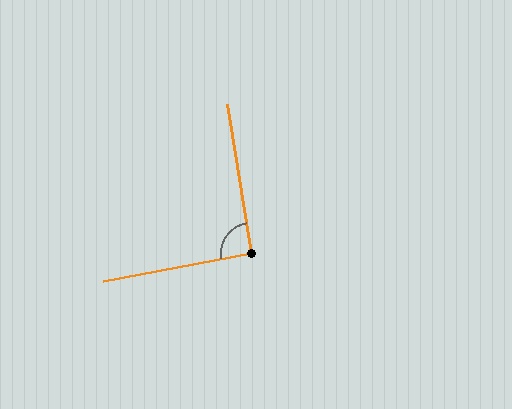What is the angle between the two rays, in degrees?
Approximately 92 degrees.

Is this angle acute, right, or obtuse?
It is approximately a right angle.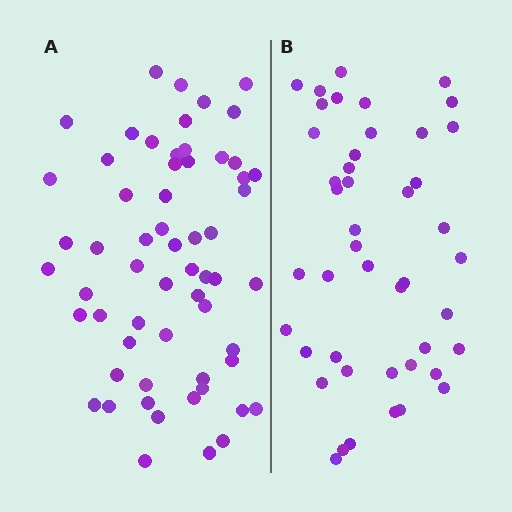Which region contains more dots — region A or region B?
Region A (the left region) has more dots.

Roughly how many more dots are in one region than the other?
Region A has approximately 15 more dots than region B.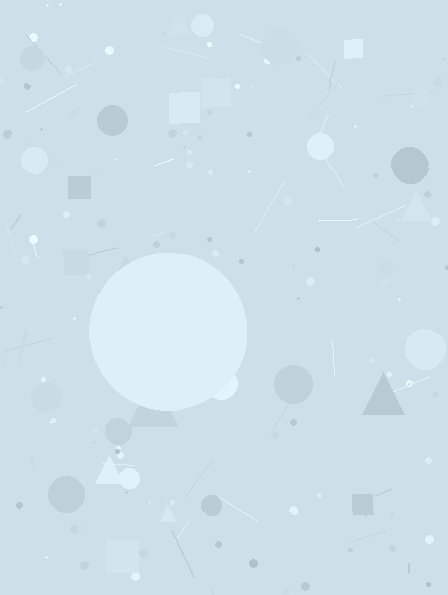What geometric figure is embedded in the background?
A circle is embedded in the background.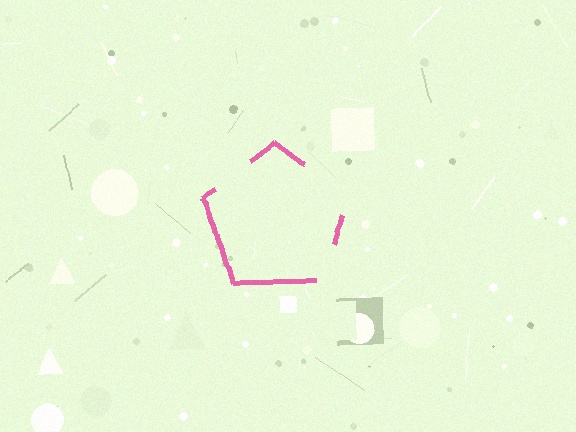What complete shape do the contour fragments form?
The contour fragments form a pentagon.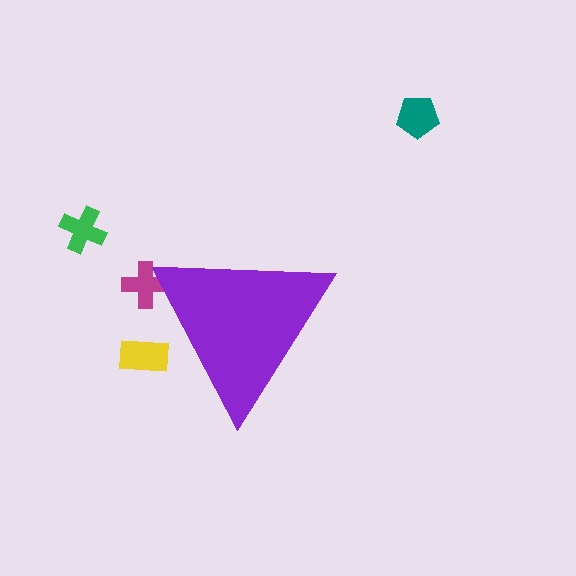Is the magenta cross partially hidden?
Yes, the magenta cross is partially hidden behind the purple triangle.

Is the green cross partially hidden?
No, the green cross is fully visible.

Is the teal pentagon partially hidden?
No, the teal pentagon is fully visible.